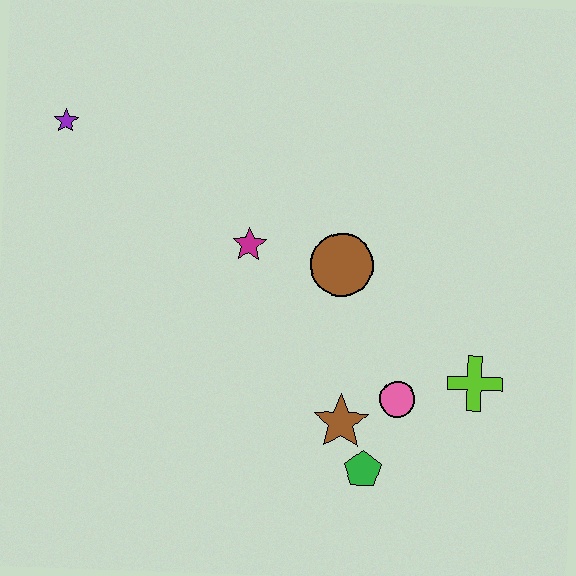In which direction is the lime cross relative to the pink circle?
The lime cross is to the right of the pink circle.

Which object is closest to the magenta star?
The brown circle is closest to the magenta star.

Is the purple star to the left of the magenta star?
Yes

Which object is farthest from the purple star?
The lime cross is farthest from the purple star.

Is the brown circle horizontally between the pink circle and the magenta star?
Yes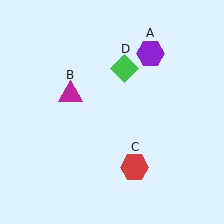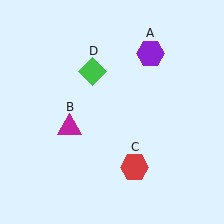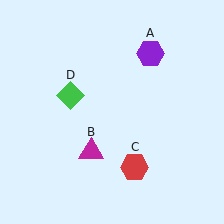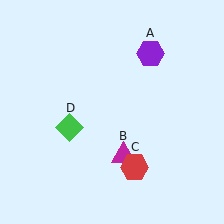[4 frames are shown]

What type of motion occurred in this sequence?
The magenta triangle (object B), green diamond (object D) rotated counterclockwise around the center of the scene.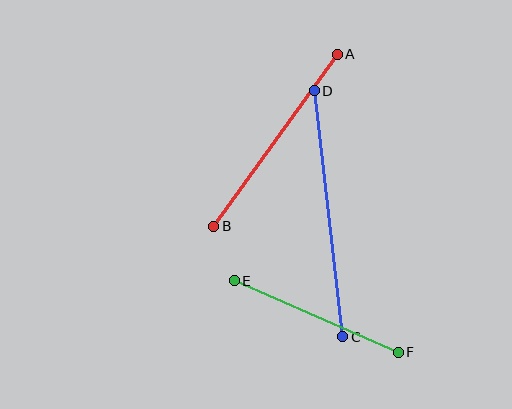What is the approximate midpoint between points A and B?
The midpoint is at approximately (275, 140) pixels.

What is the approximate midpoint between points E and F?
The midpoint is at approximately (316, 317) pixels.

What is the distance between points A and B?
The distance is approximately 212 pixels.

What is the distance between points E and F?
The distance is approximately 179 pixels.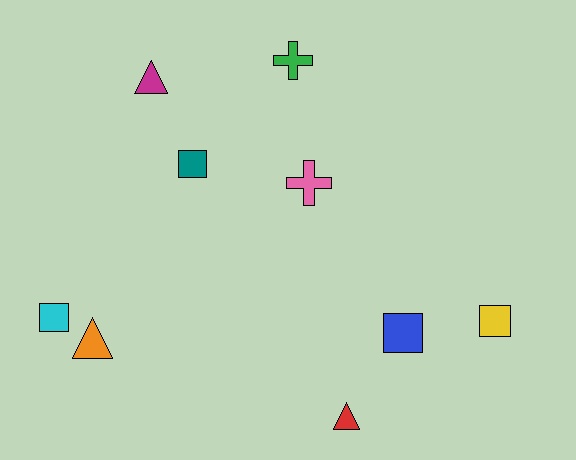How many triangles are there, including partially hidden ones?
There are 3 triangles.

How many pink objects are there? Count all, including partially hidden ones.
There is 1 pink object.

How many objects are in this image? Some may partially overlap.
There are 9 objects.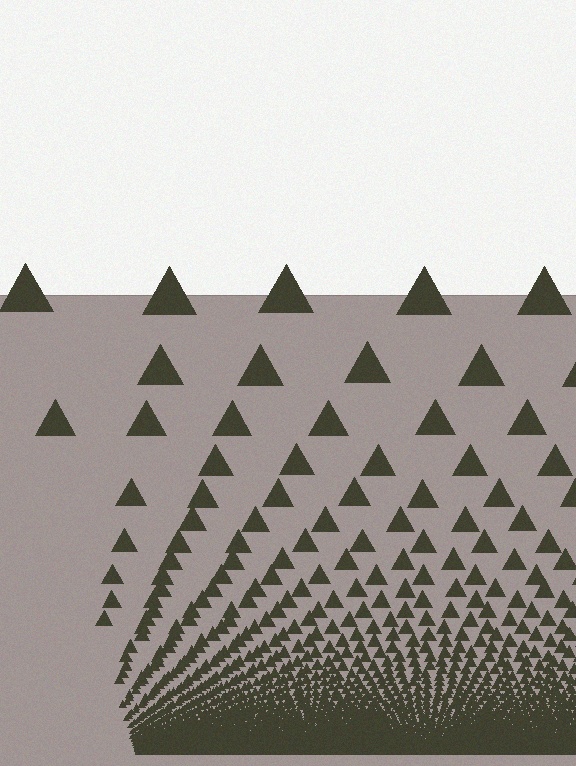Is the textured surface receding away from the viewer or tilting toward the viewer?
The surface appears to tilt toward the viewer. Texture elements get larger and sparser toward the top.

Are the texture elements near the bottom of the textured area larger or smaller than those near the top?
Smaller. The gradient is inverted — elements near the bottom are smaller and denser.